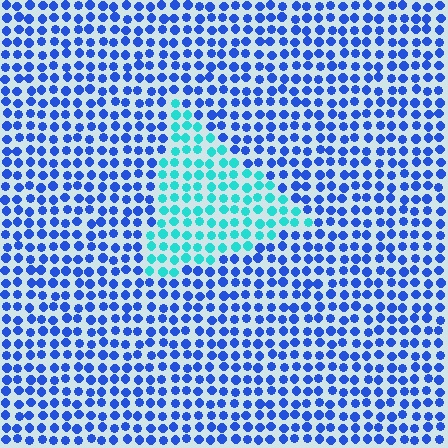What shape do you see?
I see a triangle.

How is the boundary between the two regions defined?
The boundary is defined purely by a slight shift in hue (about 49 degrees). Spacing, size, and orientation are identical on both sides.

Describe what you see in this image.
The image is filled with small blue elements in a uniform arrangement. A triangle-shaped region is visible where the elements are tinted to a slightly different hue, forming a subtle color boundary.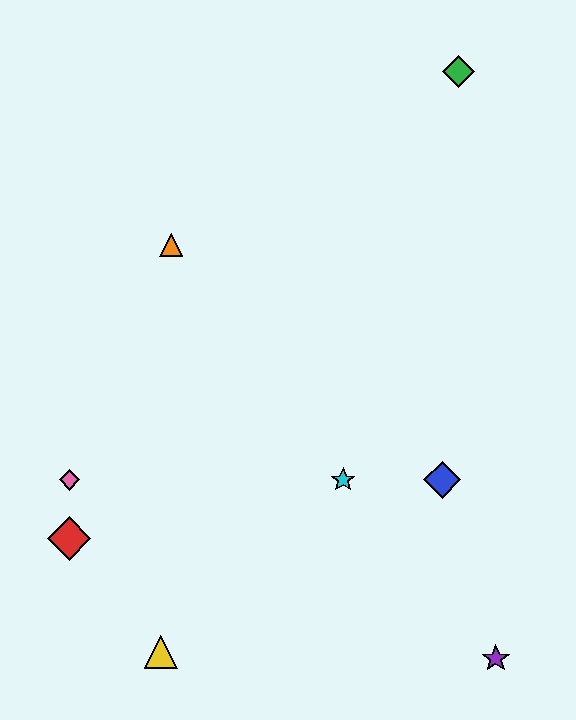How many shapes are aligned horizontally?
3 shapes (the blue diamond, the cyan star, the pink diamond) are aligned horizontally.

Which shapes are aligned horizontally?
The blue diamond, the cyan star, the pink diamond are aligned horizontally.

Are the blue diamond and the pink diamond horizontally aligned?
Yes, both are at y≈480.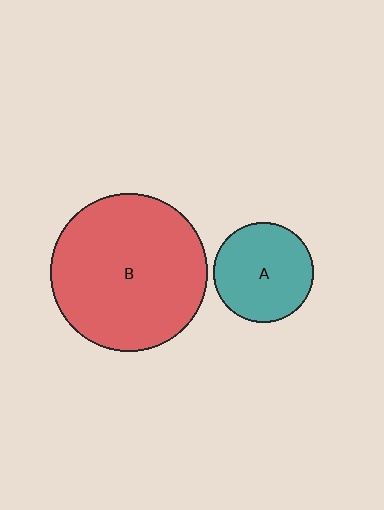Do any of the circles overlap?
No, none of the circles overlap.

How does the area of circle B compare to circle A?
Approximately 2.5 times.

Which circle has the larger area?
Circle B (red).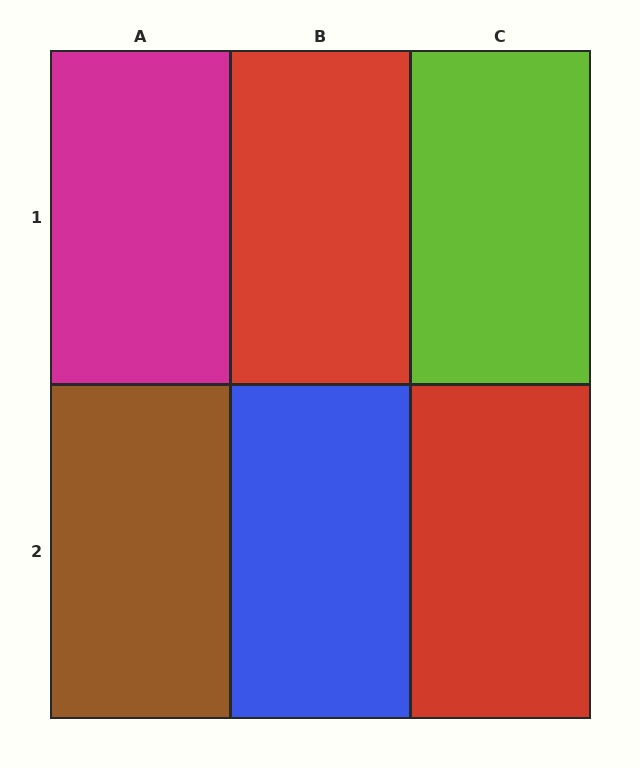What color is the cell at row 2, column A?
Brown.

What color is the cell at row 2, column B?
Blue.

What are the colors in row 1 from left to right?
Magenta, red, lime.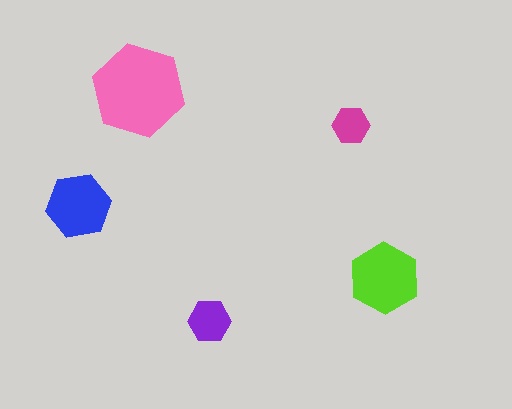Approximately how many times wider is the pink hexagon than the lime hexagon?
About 1.5 times wider.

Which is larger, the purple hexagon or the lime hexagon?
The lime one.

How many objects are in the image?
There are 5 objects in the image.